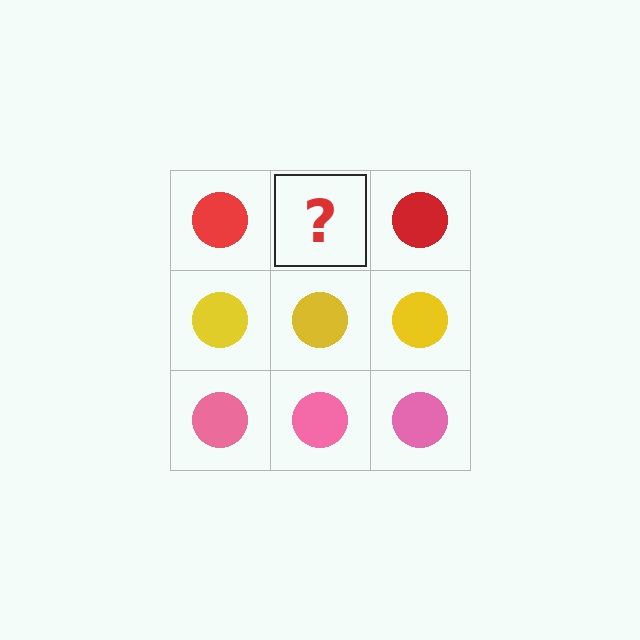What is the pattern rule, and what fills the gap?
The rule is that each row has a consistent color. The gap should be filled with a red circle.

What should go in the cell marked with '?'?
The missing cell should contain a red circle.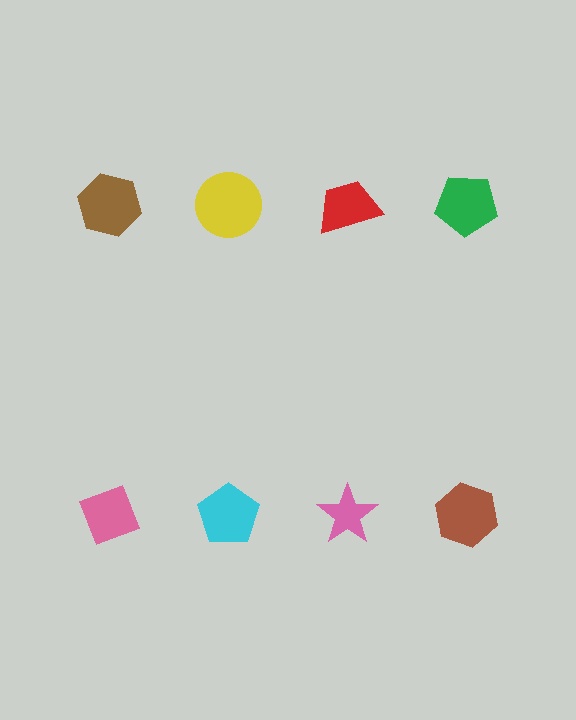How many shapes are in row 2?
4 shapes.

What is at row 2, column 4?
A brown hexagon.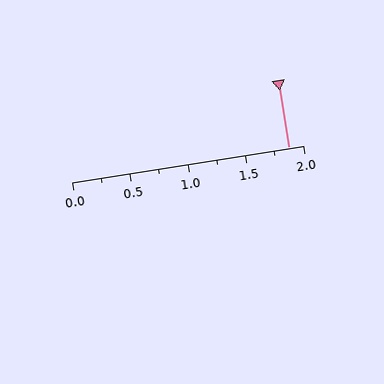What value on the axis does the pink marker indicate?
The marker indicates approximately 1.88.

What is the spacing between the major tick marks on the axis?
The major ticks are spaced 0.5 apart.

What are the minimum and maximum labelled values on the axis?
The axis runs from 0.0 to 2.0.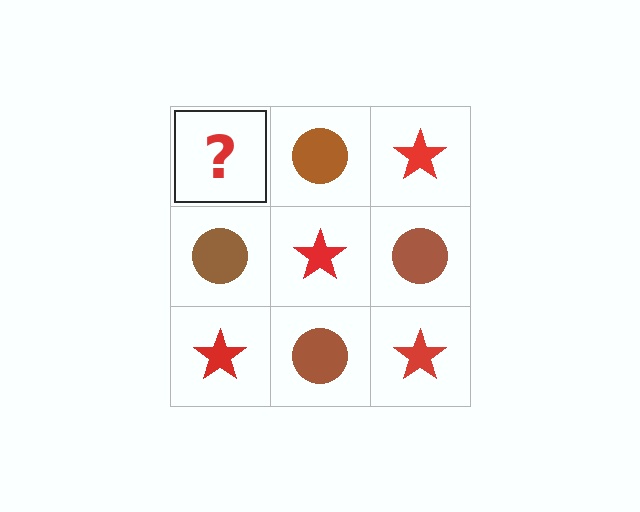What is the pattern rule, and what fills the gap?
The rule is that it alternates red star and brown circle in a checkerboard pattern. The gap should be filled with a red star.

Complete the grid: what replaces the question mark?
The question mark should be replaced with a red star.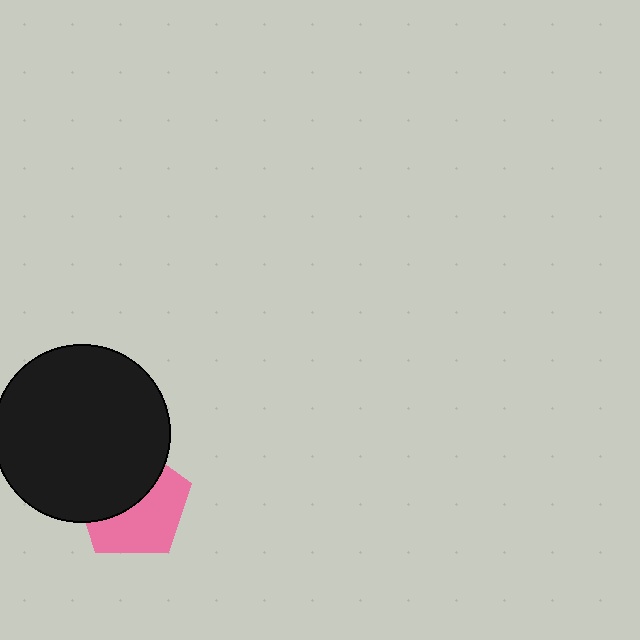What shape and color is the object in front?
The object in front is a black circle.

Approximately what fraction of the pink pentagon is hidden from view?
Roughly 47% of the pink pentagon is hidden behind the black circle.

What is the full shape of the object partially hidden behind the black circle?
The partially hidden object is a pink pentagon.